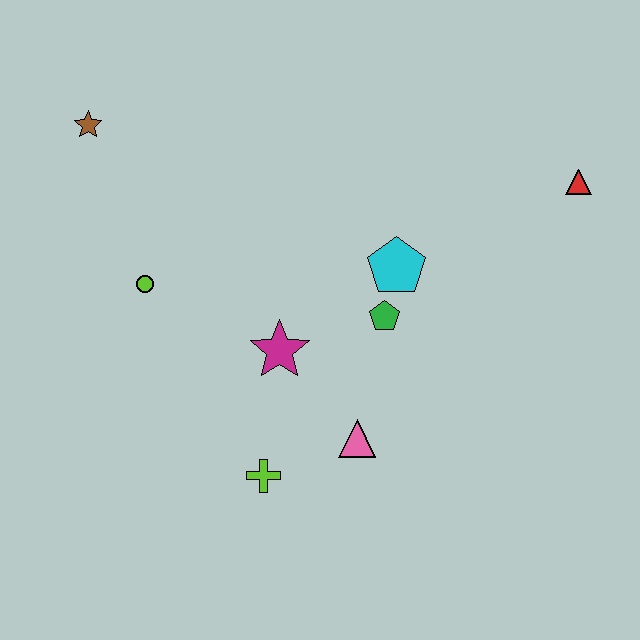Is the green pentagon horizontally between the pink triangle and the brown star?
No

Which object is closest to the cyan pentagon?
The green pentagon is closest to the cyan pentagon.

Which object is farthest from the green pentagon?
The brown star is farthest from the green pentagon.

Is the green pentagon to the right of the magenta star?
Yes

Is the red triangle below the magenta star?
No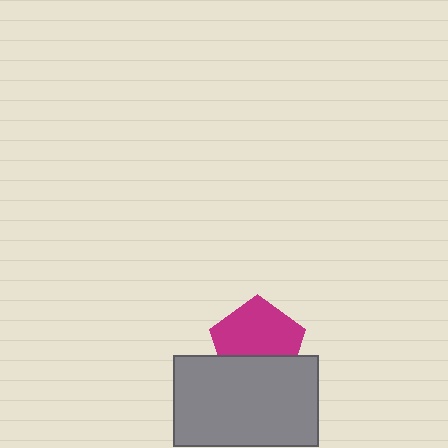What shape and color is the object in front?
The object in front is a gray rectangle.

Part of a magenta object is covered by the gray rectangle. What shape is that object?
It is a pentagon.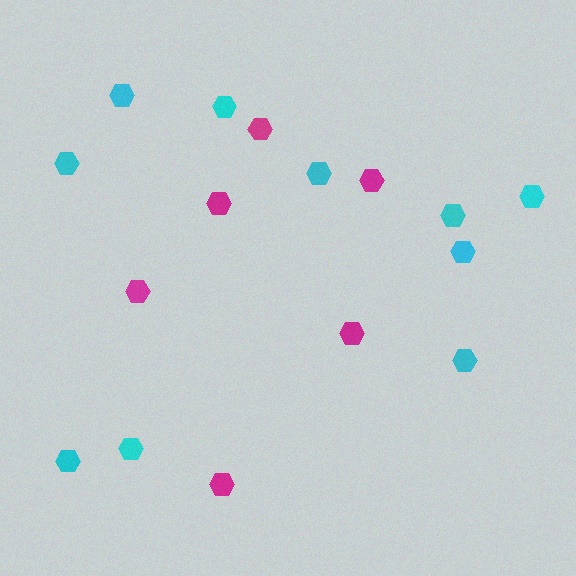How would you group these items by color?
There are 2 groups: one group of cyan hexagons (10) and one group of magenta hexagons (6).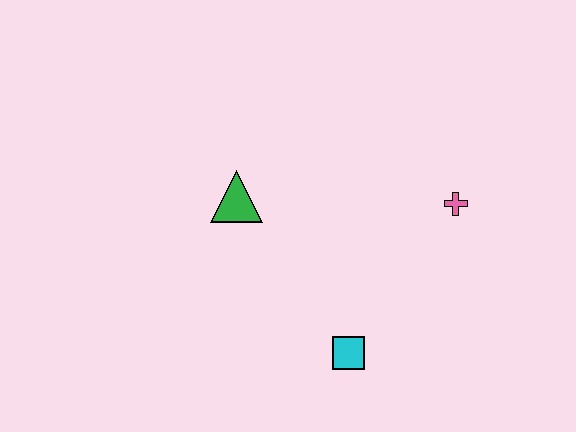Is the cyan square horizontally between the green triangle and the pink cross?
Yes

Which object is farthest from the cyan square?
The green triangle is farthest from the cyan square.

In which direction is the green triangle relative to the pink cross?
The green triangle is to the left of the pink cross.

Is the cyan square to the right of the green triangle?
Yes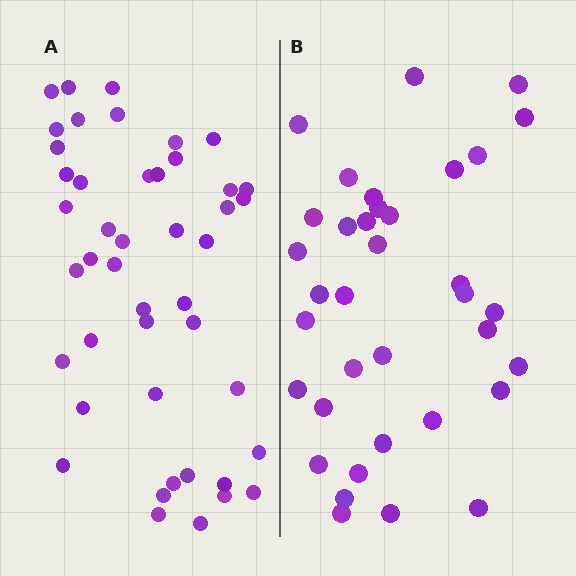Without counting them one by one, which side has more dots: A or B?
Region A (the left region) has more dots.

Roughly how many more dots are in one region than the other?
Region A has roughly 8 or so more dots than region B.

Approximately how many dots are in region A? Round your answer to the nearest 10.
About 40 dots. (The exact count is 45, which rounds to 40.)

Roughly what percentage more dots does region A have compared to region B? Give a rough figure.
About 25% more.